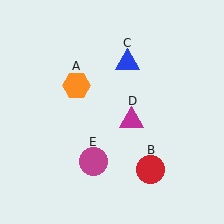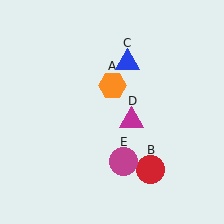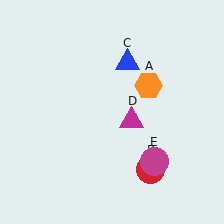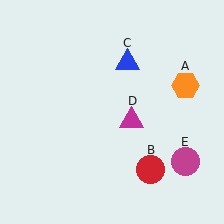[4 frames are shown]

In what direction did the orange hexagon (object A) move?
The orange hexagon (object A) moved right.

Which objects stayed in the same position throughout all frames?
Red circle (object B) and blue triangle (object C) and magenta triangle (object D) remained stationary.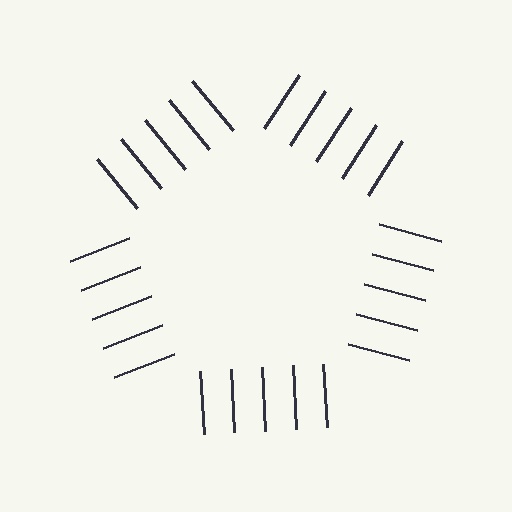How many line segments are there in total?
25 — 5 along each of the 5 edges.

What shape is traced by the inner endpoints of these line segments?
An illusory pentagon — the line segments terminate on its edges but no continuous stroke is drawn.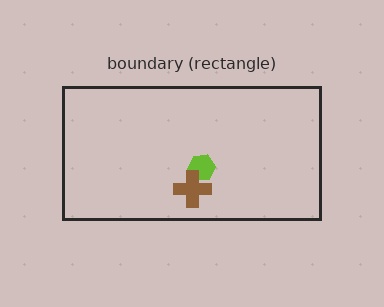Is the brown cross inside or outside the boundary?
Inside.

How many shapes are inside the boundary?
2 inside, 0 outside.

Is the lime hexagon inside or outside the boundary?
Inside.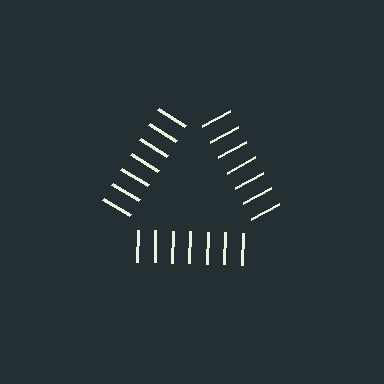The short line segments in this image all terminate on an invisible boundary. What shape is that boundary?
An illusory triangle — the line segments terminate on its edges but no continuous stroke is drawn.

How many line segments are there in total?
21 — 7 along each of the 3 edges.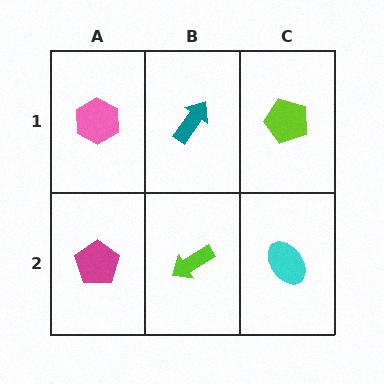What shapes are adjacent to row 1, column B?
A lime arrow (row 2, column B), a pink hexagon (row 1, column A), a lime pentagon (row 1, column C).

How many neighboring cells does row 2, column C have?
2.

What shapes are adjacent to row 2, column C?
A lime pentagon (row 1, column C), a lime arrow (row 2, column B).